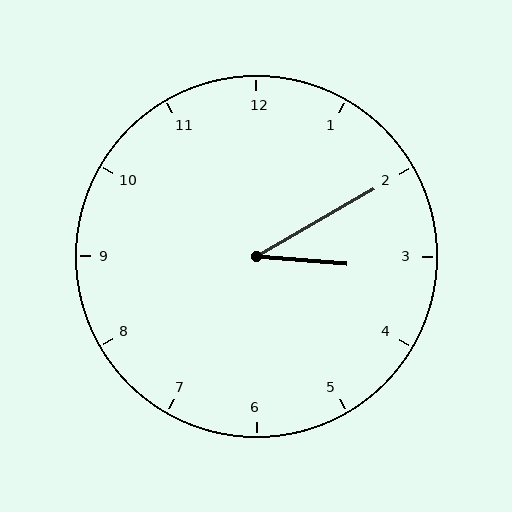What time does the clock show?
3:10.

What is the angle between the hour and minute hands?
Approximately 35 degrees.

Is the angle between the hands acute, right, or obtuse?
It is acute.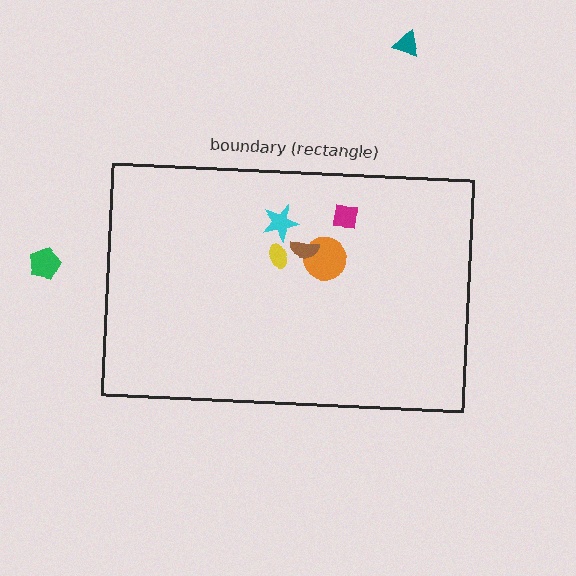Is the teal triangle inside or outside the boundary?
Outside.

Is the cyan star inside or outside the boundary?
Inside.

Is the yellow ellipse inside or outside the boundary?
Inside.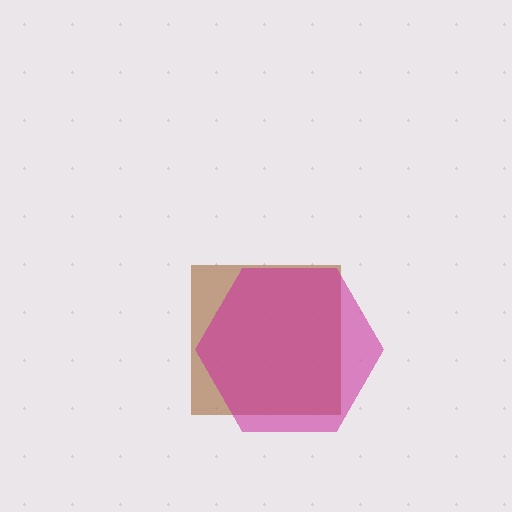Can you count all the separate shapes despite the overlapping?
Yes, there are 2 separate shapes.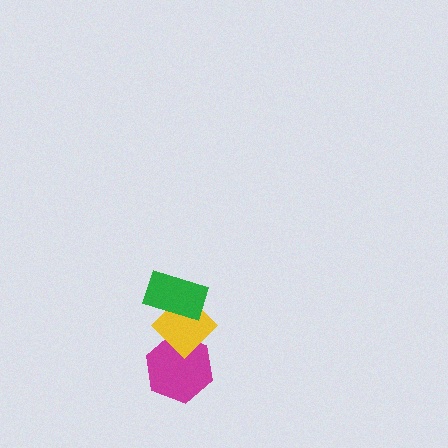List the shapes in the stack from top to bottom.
From top to bottom: the green rectangle, the yellow diamond, the magenta hexagon.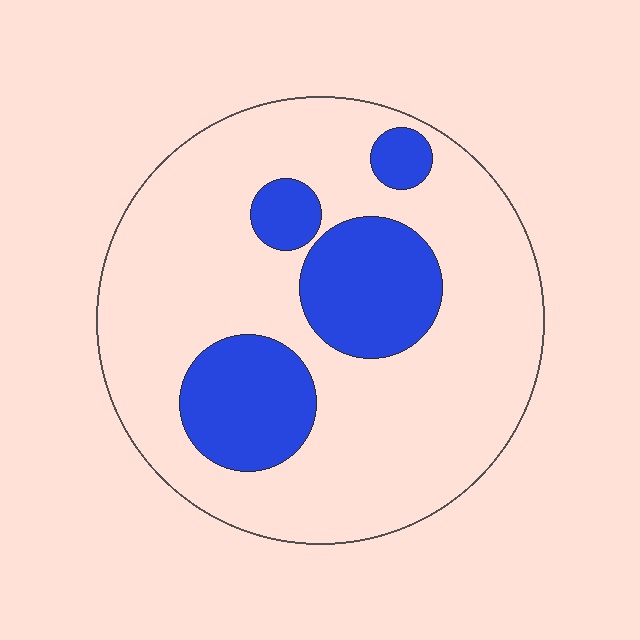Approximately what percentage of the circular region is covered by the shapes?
Approximately 25%.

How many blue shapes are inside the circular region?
4.